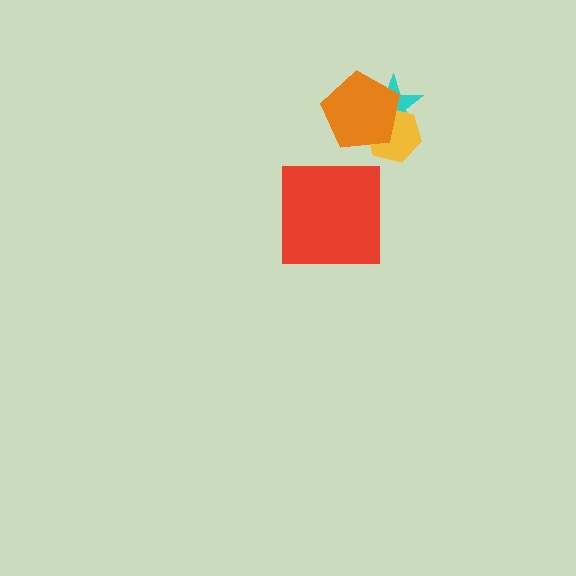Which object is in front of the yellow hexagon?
The orange pentagon is in front of the yellow hexagon.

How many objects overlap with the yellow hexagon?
2 objects overlap with the yellow hexagon.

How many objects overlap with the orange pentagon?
2 objects overlap with the orange pentagon.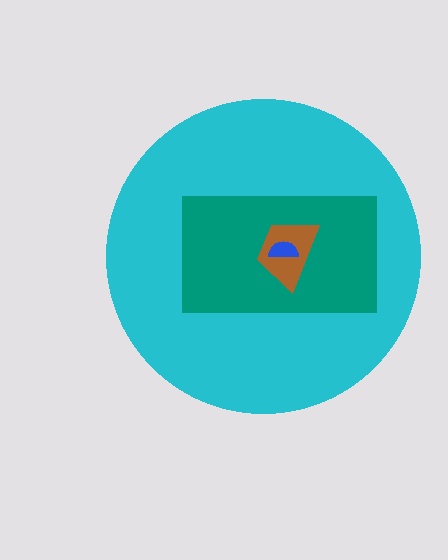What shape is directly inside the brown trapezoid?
The blue semicircle.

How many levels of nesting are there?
4.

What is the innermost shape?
The blue semicircle.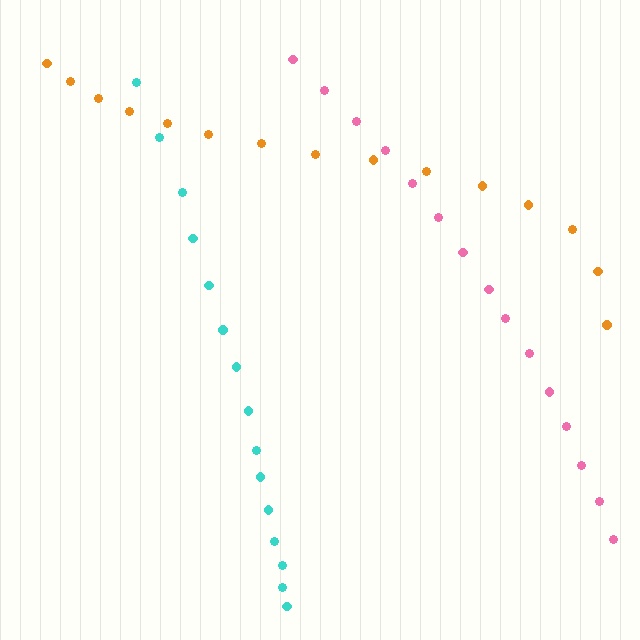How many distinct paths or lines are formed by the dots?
There are 3 distinct paths.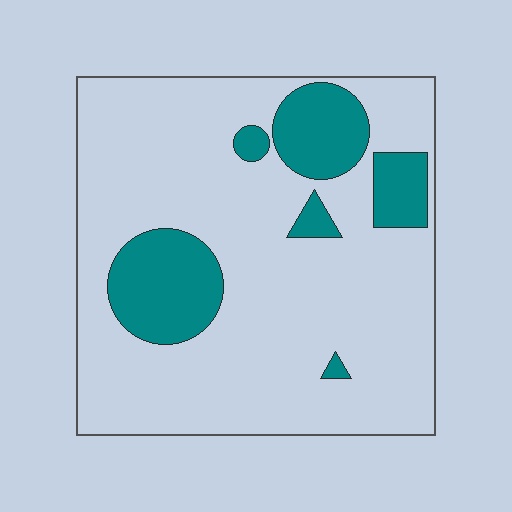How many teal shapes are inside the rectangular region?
6.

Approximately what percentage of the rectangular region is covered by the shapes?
Approximately 20%.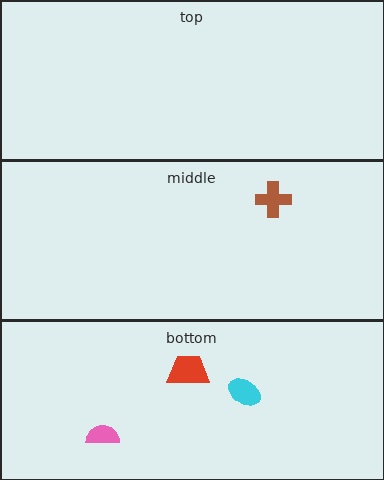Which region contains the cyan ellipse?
The bottom region.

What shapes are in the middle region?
The brown cross.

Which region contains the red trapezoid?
The bottom region.